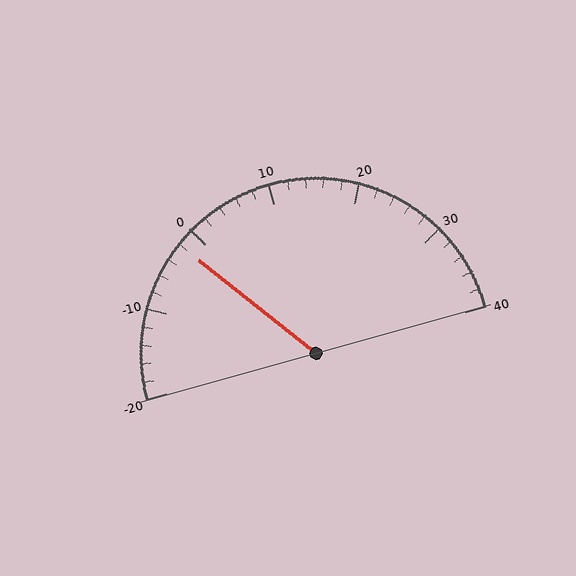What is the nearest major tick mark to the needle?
The nearest major tick mark is 0.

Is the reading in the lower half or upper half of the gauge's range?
The reading is in the lower half of the range (-20 to 40).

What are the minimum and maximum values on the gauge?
The gauge ranges from -20 to 40.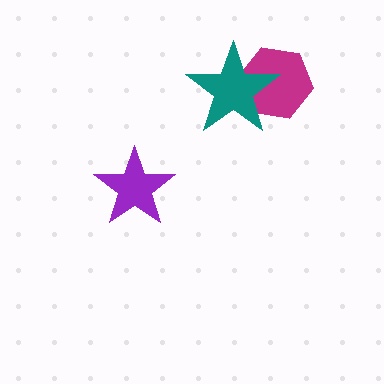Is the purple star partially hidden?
No, no other shape covers it.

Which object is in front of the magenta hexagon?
The teal star is in front of the magenta hexagon.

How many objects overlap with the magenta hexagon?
1 object overlaps with the magenta hexagon.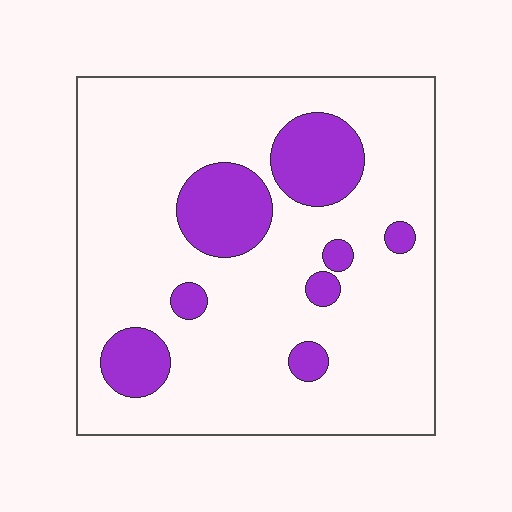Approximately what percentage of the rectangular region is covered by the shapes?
Approximately 20%.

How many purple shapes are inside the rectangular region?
8.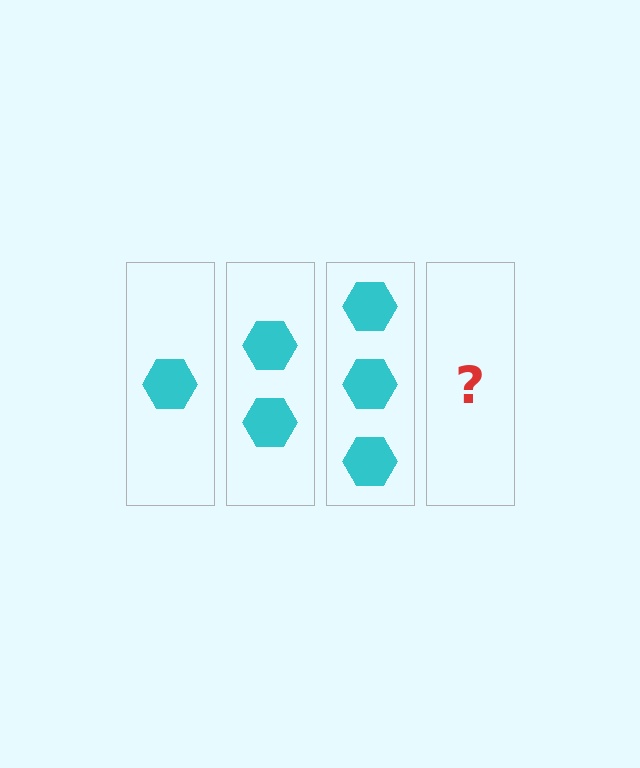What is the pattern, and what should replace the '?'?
The pattern is that each step adds one more hexagon. The '?' should be 4 hexagons.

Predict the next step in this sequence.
The next step is 4 hexagons.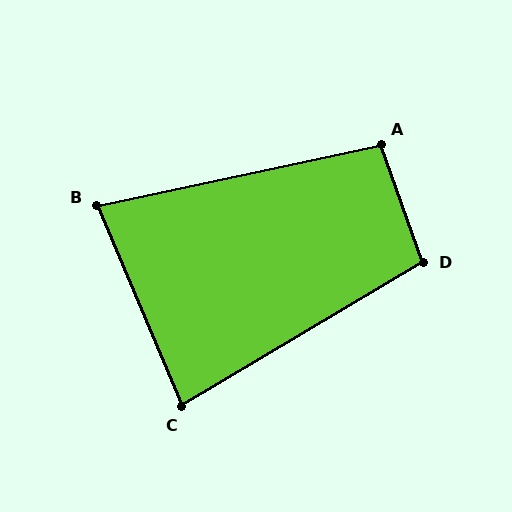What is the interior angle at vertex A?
Approximately 98 degrees (obtuse).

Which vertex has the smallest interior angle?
B, at approximately 79 degrees.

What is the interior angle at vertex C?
Approximately 82 degrees (acute).